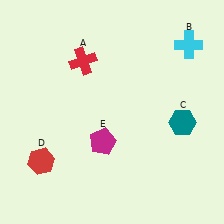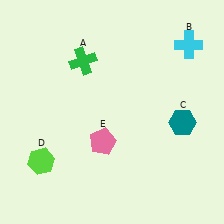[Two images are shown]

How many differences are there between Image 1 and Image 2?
There are 3 differences between the two images.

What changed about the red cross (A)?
In Image 1, A is red. In Image 2, it changed to green.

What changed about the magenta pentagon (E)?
In Image 1, E is magenta. In Image 2, it changed to pink.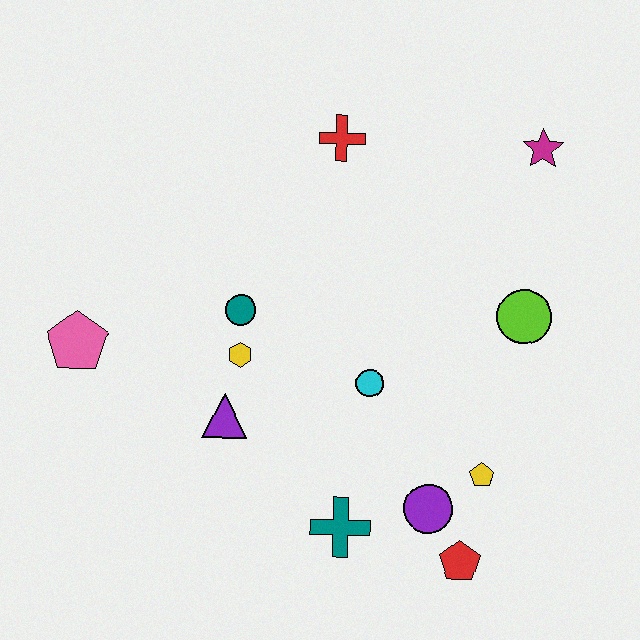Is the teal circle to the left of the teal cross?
Yes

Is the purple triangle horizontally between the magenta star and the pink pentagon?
Yes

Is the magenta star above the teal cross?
Yes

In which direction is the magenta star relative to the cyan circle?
The magenta star is above the cyan circle.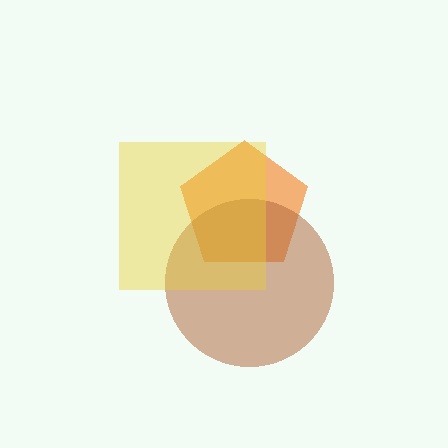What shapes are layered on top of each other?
The layered shapes are: an orange pentagon, a brown circle, a yellow square.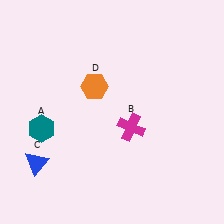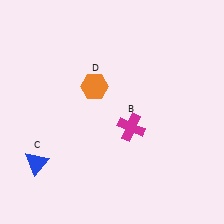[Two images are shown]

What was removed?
The teal hexagon (A) was removed in Image 2.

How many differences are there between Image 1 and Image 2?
There is 1 difference between the two images.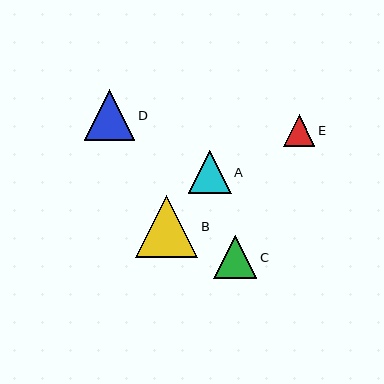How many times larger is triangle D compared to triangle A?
Triangle D is approximately 1.2 times the size of triangle A.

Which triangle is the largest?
Triangle B is the largest with a size of approximately 62 pixels.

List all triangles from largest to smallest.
From largest to smallest: B, D, A, C, E.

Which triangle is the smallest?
Triangle E is the smallest with a size of approximately 32 pixels.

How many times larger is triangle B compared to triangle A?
Triangle B is approximately 1.4 times the size of triangle A.